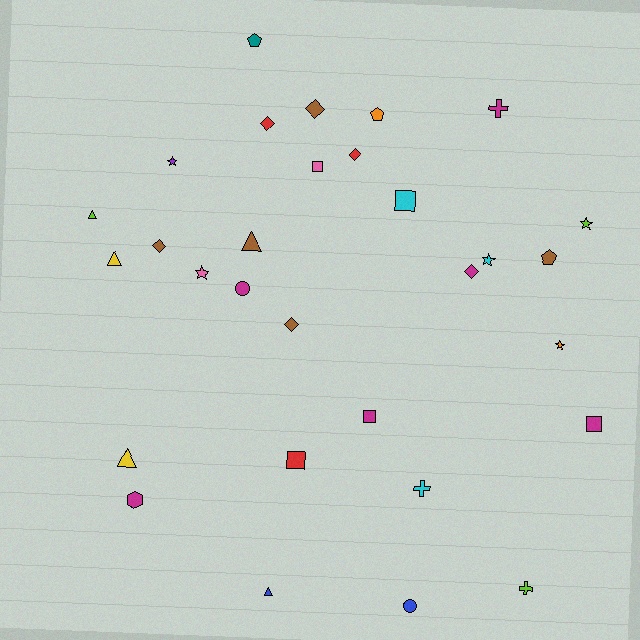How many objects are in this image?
There are 30 objects.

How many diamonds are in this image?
There are 6 diamonds.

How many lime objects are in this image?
There are 3 lime objects.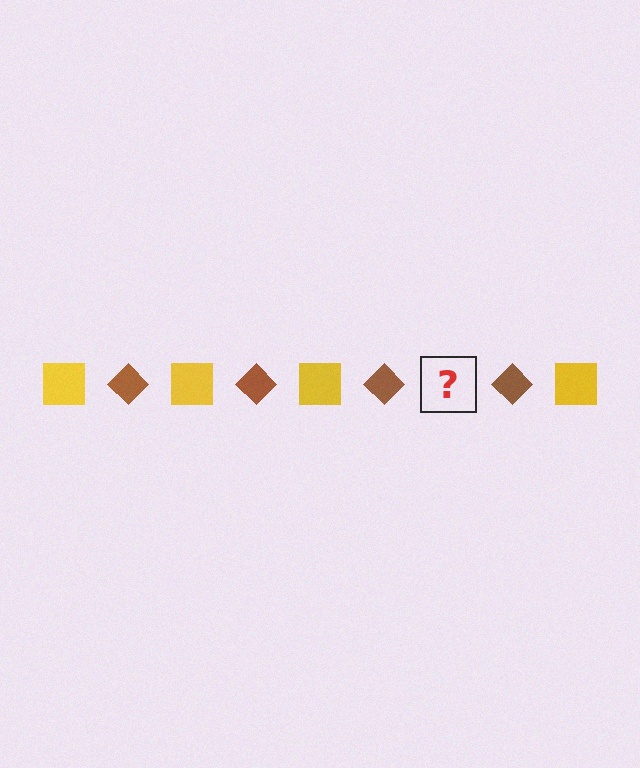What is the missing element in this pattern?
The missing element is a yellow square.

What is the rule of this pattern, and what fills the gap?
The rule is that the pattern alternates between yellow square and brown diamond. The gap should be filled with a yellow square.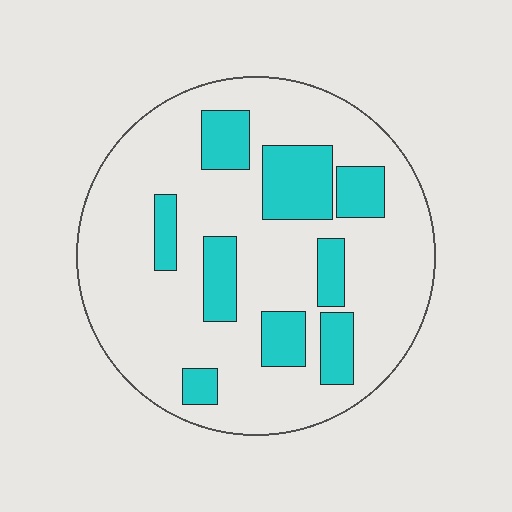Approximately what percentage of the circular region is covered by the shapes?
Approximately 25%.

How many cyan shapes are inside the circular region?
9.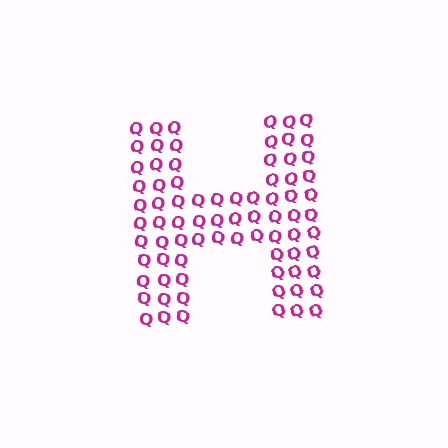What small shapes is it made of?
It is made of small letter Q's.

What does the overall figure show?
The overall figure shows the letter H.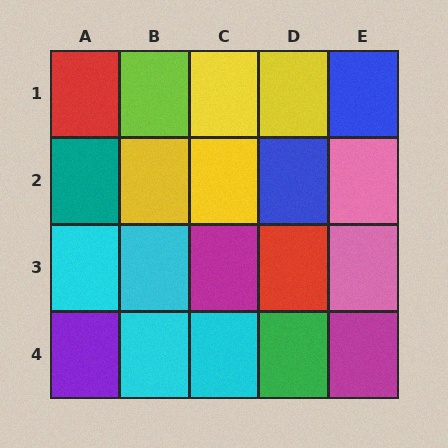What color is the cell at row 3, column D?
Red.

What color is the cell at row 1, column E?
Blue.